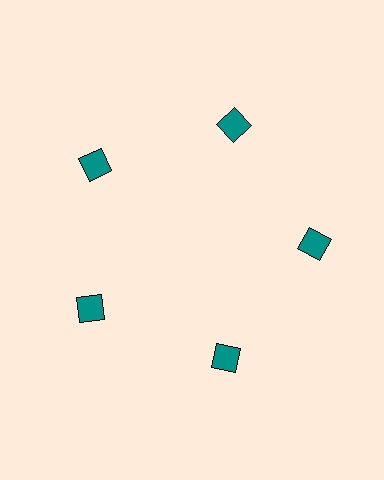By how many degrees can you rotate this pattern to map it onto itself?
The pattern maps onto itself every 72 degrees of rotation.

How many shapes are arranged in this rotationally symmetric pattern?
There are 5 shapes, arranged in 5 groups of 1.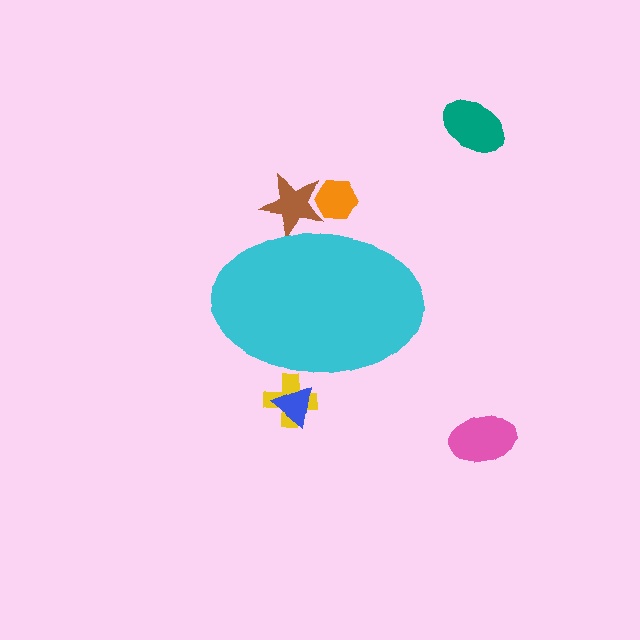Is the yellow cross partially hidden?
Yes, the yellow cross is partially hidden behind the cyan ellipse.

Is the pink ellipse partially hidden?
No, the pink ellipse is fully visible.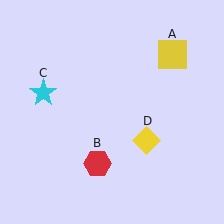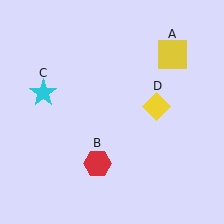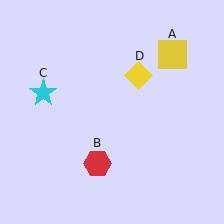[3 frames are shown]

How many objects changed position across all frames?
1 object changed position: yellow diamond (object D).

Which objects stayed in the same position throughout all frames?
Yellow square (object A) and red hexagon (object B) and cyan star (object C) remained stationary.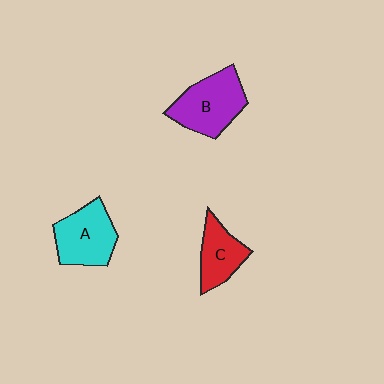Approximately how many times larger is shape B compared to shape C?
Approximately 1.5 times.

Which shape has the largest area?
Shape B (purple).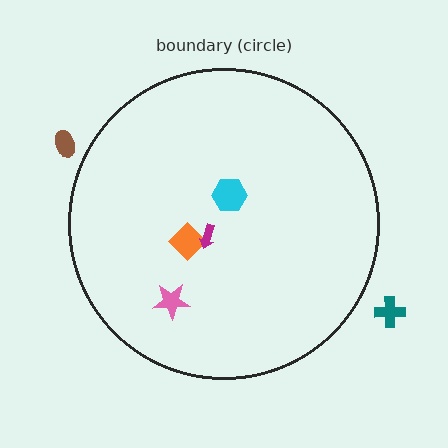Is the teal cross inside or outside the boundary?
Outside.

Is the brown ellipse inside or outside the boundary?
Outside.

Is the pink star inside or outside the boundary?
Inside.